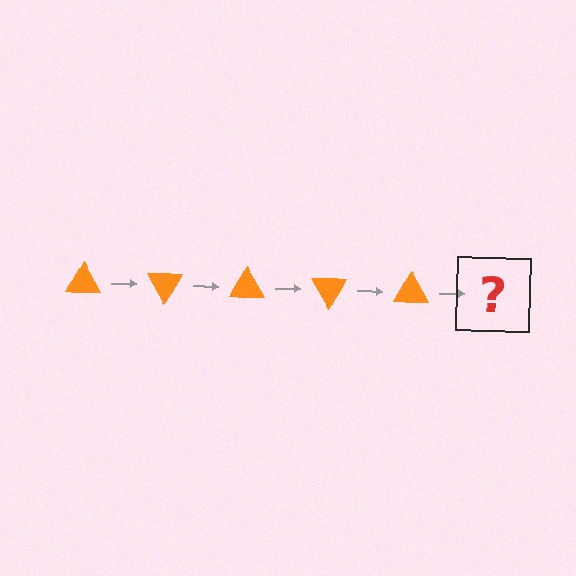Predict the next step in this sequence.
The next step is an orange triangle rotated 300 degrees.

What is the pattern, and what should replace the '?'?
The pattern is that the triangle rotates 60 degrees each step. The '?' should be an orange triangle rotated 300 degrees.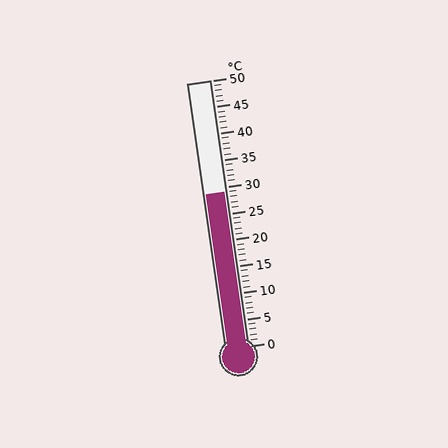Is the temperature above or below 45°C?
The temperature is below 45°C.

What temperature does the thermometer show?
The thermometer shows approximately 29°C.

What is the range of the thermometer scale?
The thermometer scale ranges from 0°C to 50°C.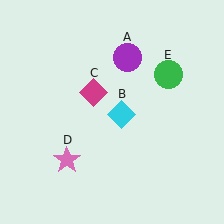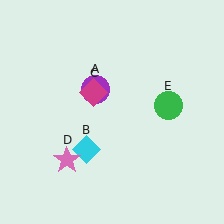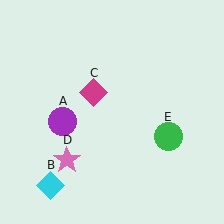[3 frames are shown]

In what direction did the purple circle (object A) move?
The purple circle (object A) moved down and to the left.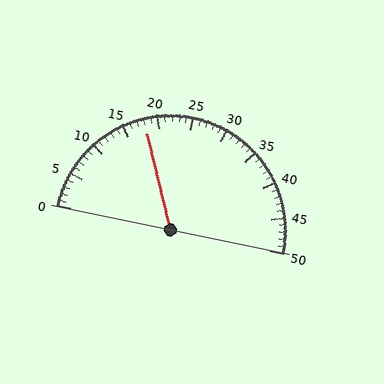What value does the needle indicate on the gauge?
The needle indicates approximately 18.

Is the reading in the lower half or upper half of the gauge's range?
The reading is in the lower half of the range (0 to 50).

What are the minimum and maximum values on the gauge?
The gauge ranges from 0 to 50.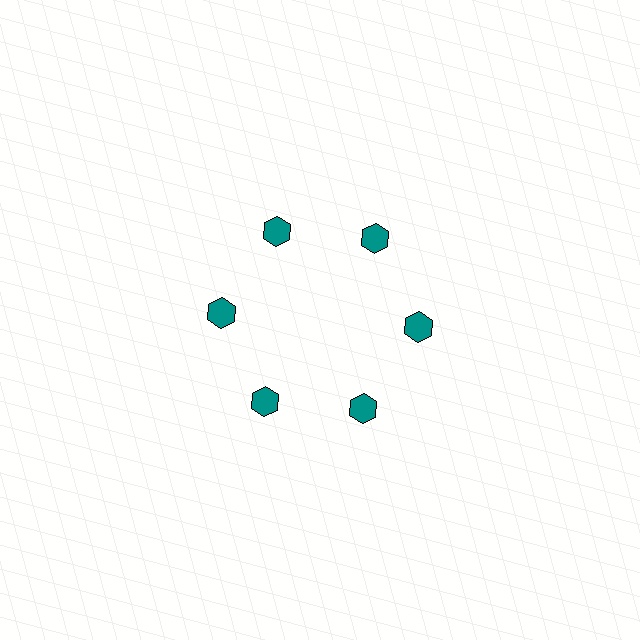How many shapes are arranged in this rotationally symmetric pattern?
There are 6 shapes, arranged in 6 groups of 1.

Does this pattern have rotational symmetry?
Yes, this pattern has 6-fold rotational symmetry. It looks the same after rotating 60 degrees around the center.